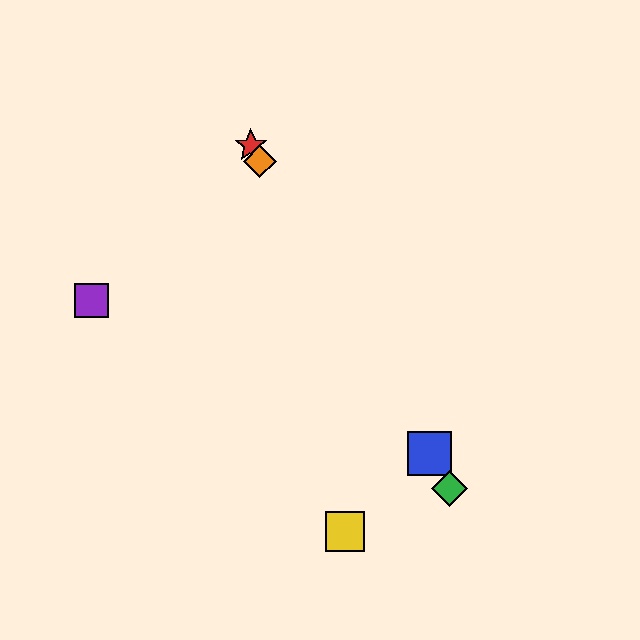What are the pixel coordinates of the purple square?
The purple square is at (91, 301).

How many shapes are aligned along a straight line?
4 shapes (the red star, the blue square, the green diamond, the orange diamond) are aligned along a straight line.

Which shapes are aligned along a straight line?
The red star, the blue square, the green diamond, the orange diamond are aligned along a straight line.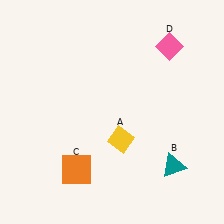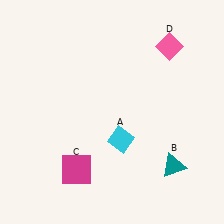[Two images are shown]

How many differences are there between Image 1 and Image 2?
There are 2 differences between the two images.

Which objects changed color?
A changed from yellow to cyan. C changed from orange to magenta.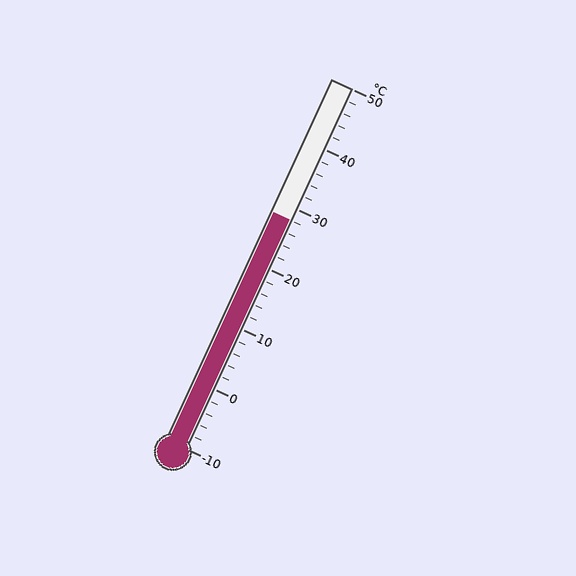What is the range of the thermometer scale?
The thermometer scale ranges from -10°C to 50°C.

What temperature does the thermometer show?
The thermometer shows approximately 28°C.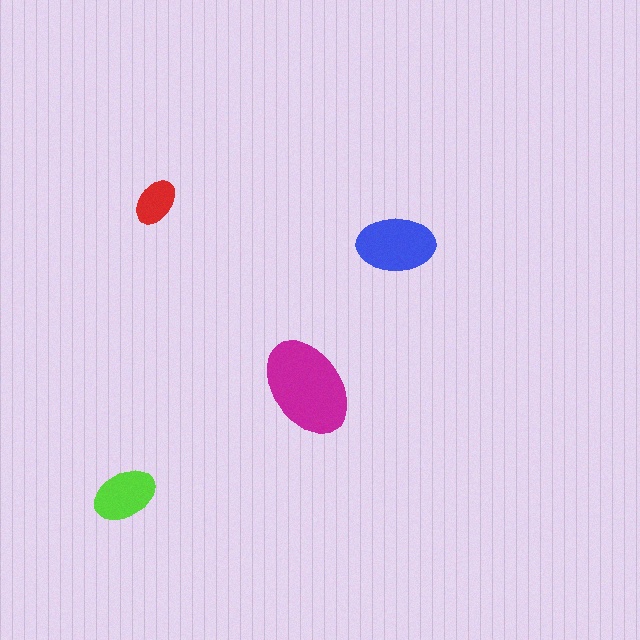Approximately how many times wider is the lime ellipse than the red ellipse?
About 1.5 times wider.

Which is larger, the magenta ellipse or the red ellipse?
The magenta one.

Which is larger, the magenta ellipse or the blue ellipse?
The magenta one.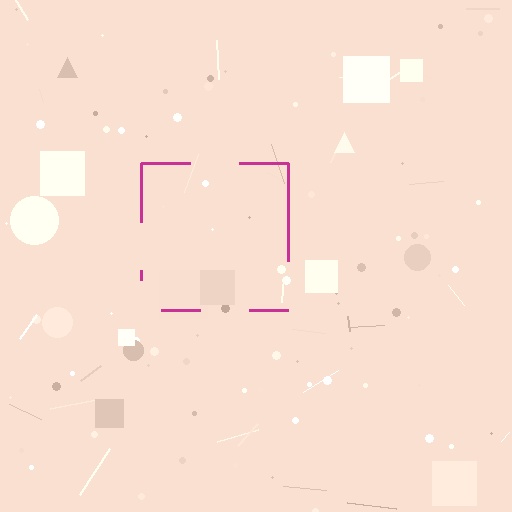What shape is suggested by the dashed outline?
The dashed outline suggests a square.